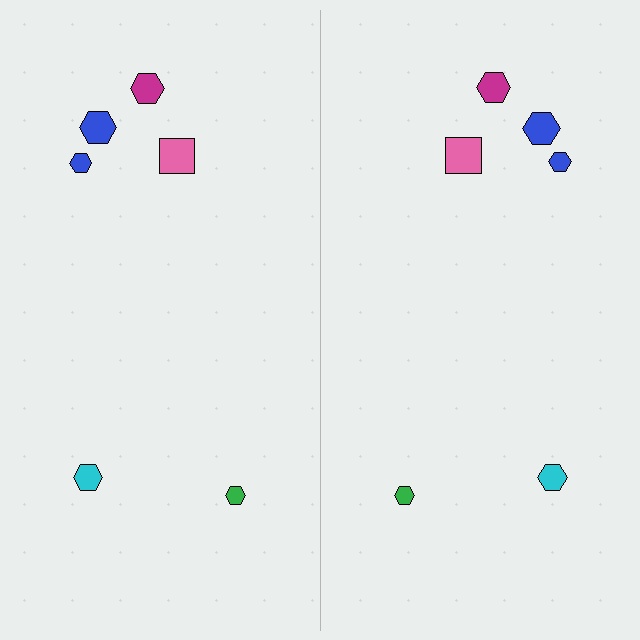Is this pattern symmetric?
Yes, this pattern has bilateral (reflection) symmetry.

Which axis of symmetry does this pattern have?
The pattern has a vertical axis of symmetry running through the center of the image.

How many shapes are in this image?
There are 12 shapes in this image.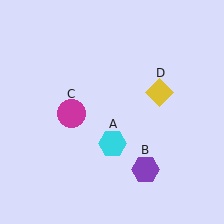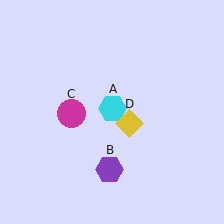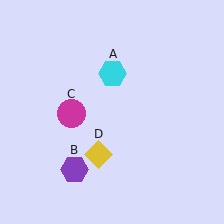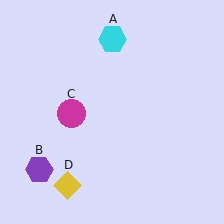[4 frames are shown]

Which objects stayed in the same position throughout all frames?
Magenta circle (object C) remained stationary.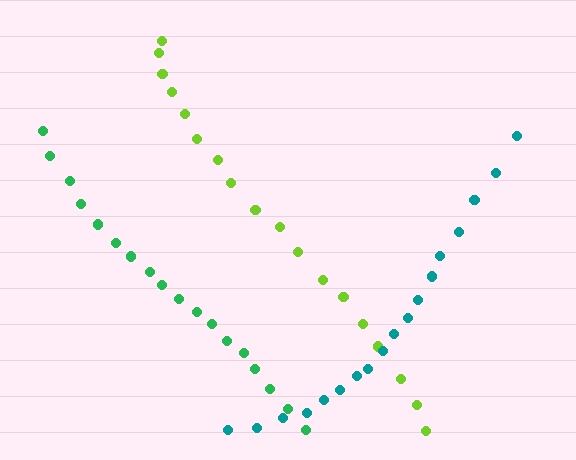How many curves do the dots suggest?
There are 3 distinct paths.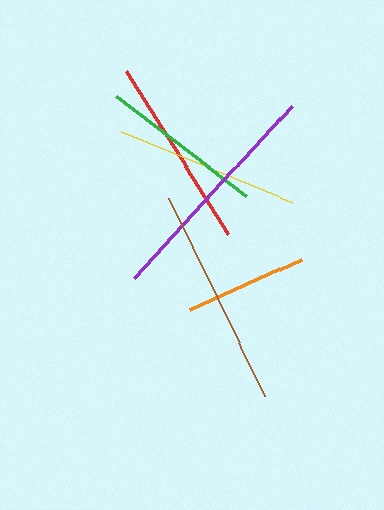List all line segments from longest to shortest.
From longest to shortest: purple, brown, red, yellow, green, orange.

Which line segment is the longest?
The purple line is the longest at approximately 233 pixels.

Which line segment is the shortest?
The orange line is the shortest at approximately 123 pixels.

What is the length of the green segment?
The green segment is approximately 164 pixels long.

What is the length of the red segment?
The red segment is approximately 192 pixels long.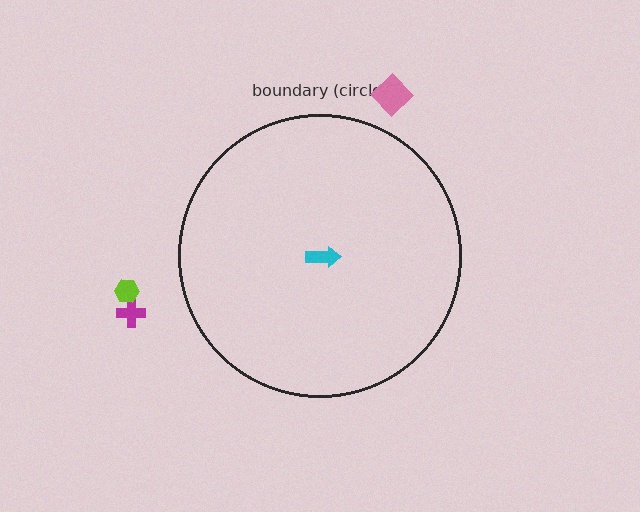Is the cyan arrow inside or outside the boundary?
Inside.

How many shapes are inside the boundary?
1 inside, 3 outside.